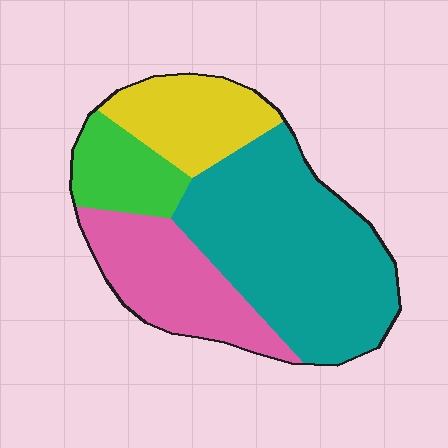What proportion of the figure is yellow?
Yellow takes up less than a quarter of the figure.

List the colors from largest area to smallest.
From largest to smallest: teal, pink, yellow, green.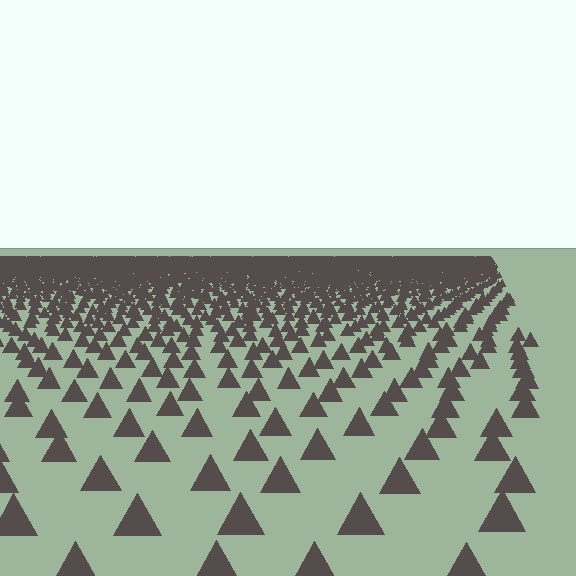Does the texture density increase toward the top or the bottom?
Density increases toward the top.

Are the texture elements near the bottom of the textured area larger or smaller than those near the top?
Larger. Near the bottom, elements are closer to the viewer and appear at a bigger on-screen size.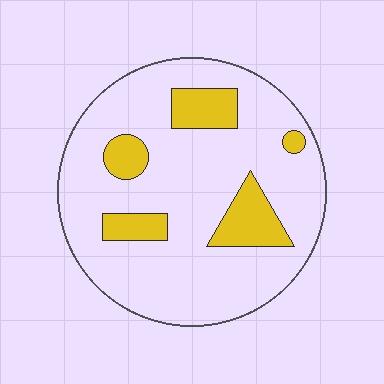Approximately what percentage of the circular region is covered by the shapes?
Approximately 20%.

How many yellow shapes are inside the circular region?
5.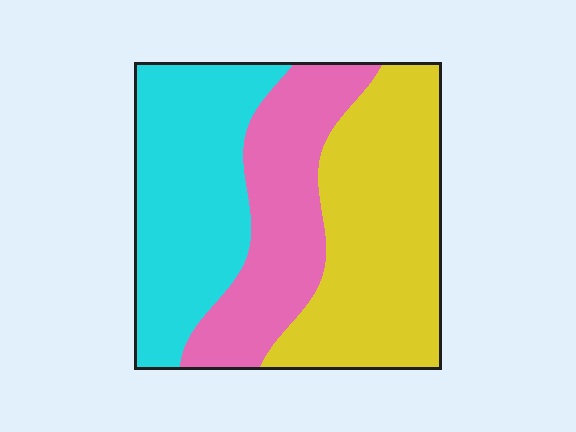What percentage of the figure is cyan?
Cyan takes up about one third (1/3) of the figure.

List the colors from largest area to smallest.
From largest to smallest: yellow, cyan, pink.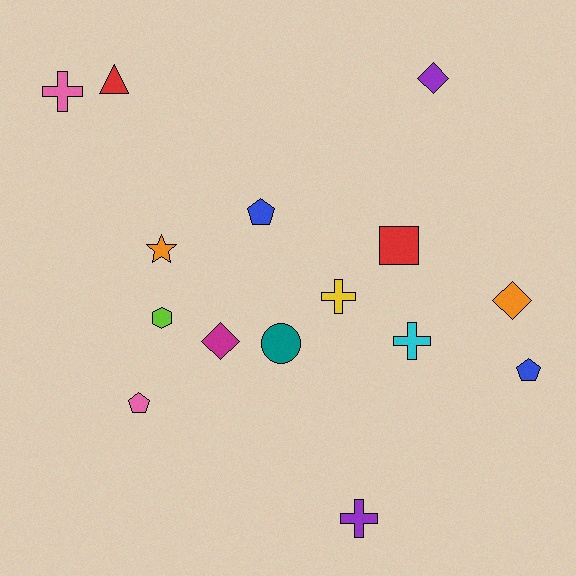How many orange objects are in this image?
There are 2 orange objects.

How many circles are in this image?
There is 1 circle.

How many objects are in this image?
There are 15 objects.